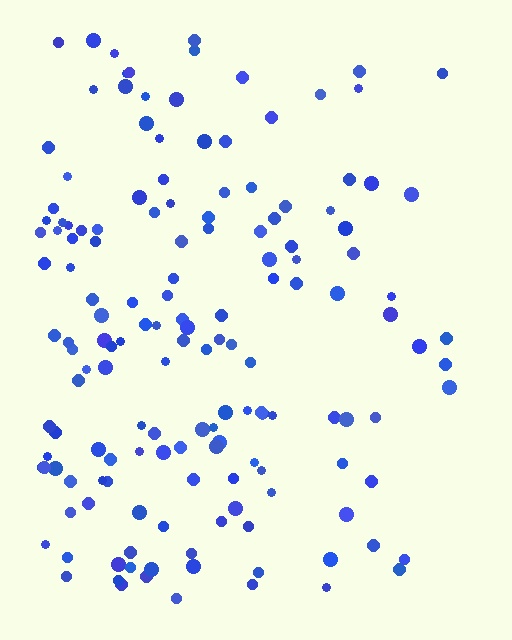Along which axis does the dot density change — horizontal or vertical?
Horizontal.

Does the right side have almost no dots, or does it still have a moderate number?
Still a moderate number, just noticeably fewer than the left.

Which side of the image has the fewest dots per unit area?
The right.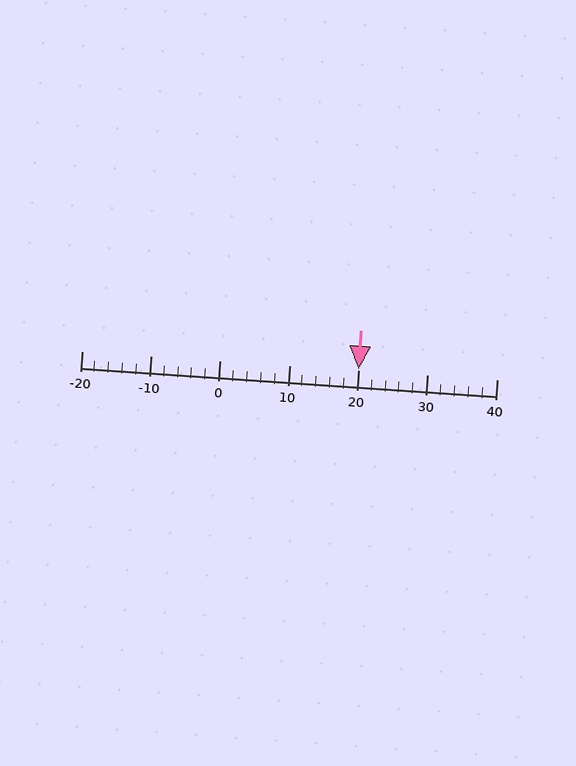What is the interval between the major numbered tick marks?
The major tick marks are spaced 10 units apart.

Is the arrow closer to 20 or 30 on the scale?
The arrow is closer to 20.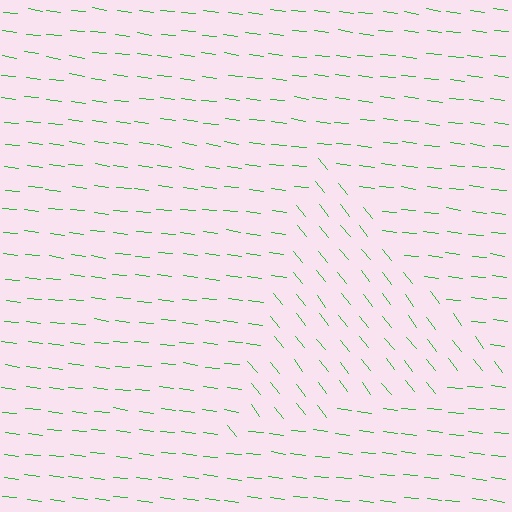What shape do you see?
I see a triangle.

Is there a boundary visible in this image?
Yes, there is a texture boundary formed by a change in line orientation.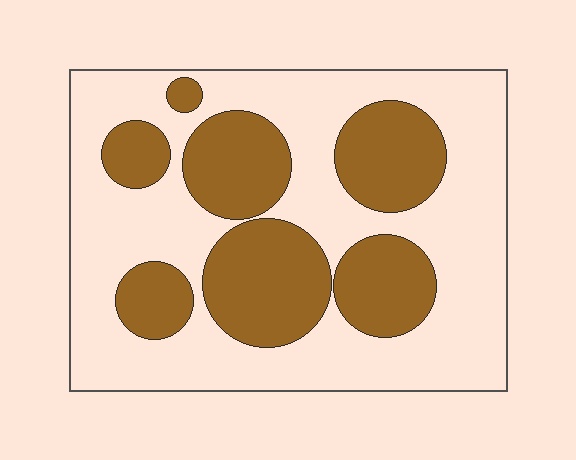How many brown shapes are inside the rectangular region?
7.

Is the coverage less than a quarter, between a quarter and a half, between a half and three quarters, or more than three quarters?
Between a quarter and a half.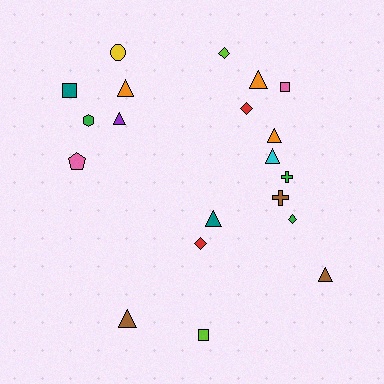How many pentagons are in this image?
There is 1 pentagon.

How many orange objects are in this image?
There are 3 orange objects.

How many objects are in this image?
There are 20 objects.